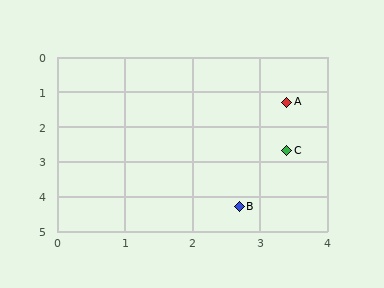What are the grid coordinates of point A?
Point A is at approximately (3.4, 1.3).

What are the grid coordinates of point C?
Point C is at approximately (3.4, 2.7).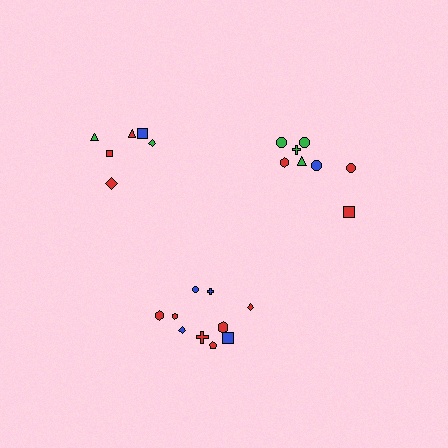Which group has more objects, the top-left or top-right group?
The top-right group.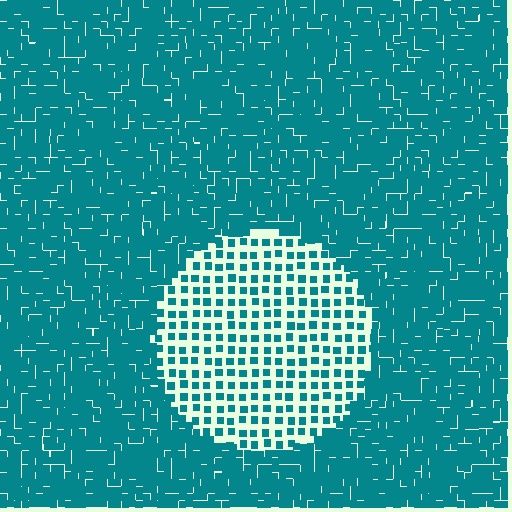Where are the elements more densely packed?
The elements are more densely packed outside the circle boundary.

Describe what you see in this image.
The image contains small teal elements arranged at two different densities. A circle-shaped region is visible where the elements are less densely packed than the surrounding area.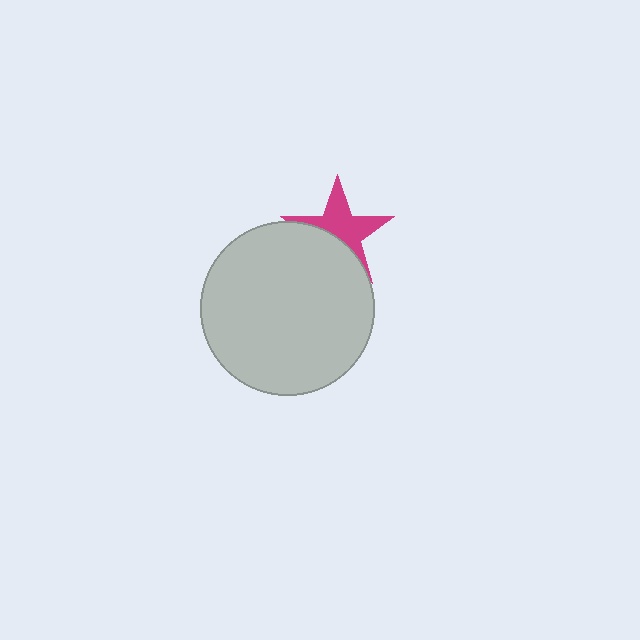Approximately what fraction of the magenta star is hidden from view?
Roughly 43% of the magenta star is hidden behind the light gray circle.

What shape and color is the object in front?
The object in front is a light gray circle.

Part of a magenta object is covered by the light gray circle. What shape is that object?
It is a star.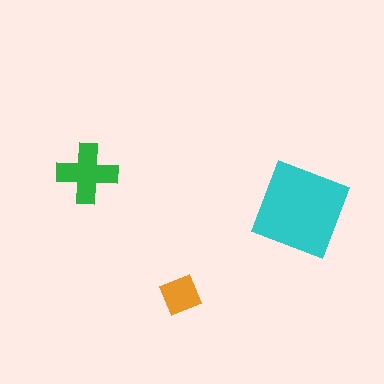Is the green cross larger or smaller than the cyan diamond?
Smaller.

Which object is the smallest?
The orange square.